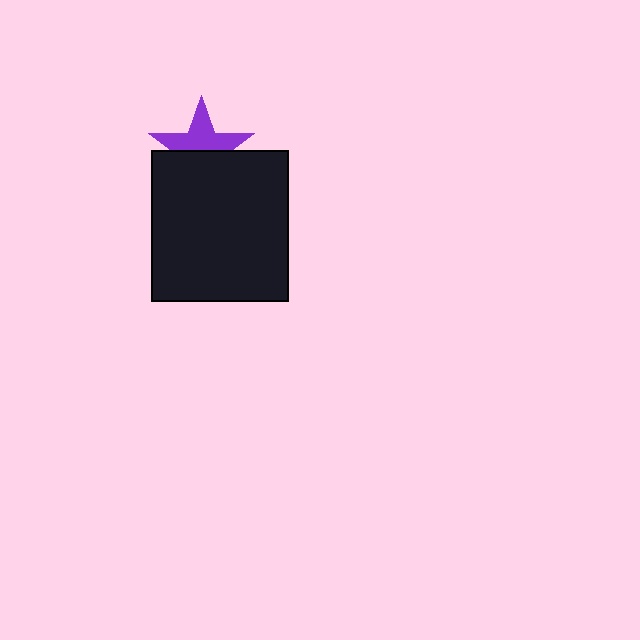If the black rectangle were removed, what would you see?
You would see the complete purple star.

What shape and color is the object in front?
The object in front is a black rectangle.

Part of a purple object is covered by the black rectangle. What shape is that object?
It is a star.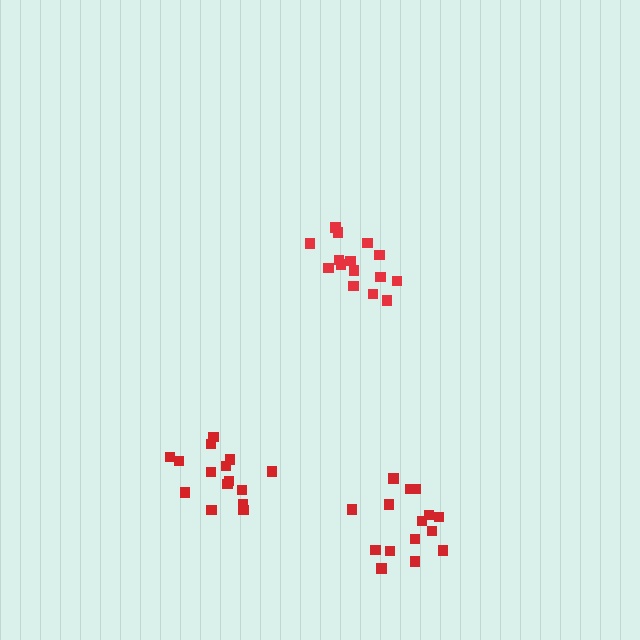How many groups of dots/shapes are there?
There are 3 groups.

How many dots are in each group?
Group 1: 15 dots, Group 2: 15 dots, Group 3: 16 dots (46 total).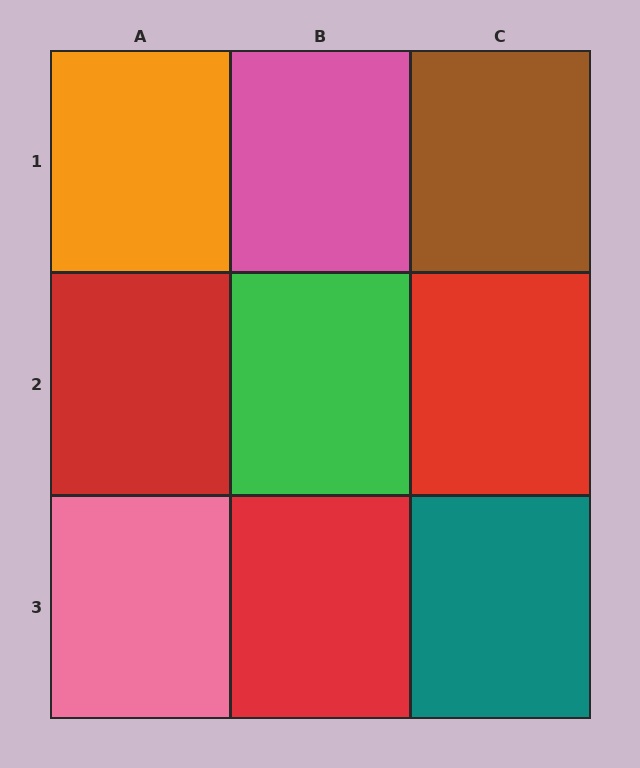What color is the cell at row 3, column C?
Teal.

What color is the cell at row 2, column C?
Red.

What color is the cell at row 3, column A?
Pink.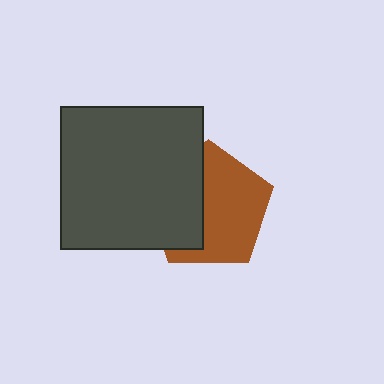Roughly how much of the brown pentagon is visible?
About half of it is visible (roughly 60%).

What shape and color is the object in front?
The object in front is a dark gray square.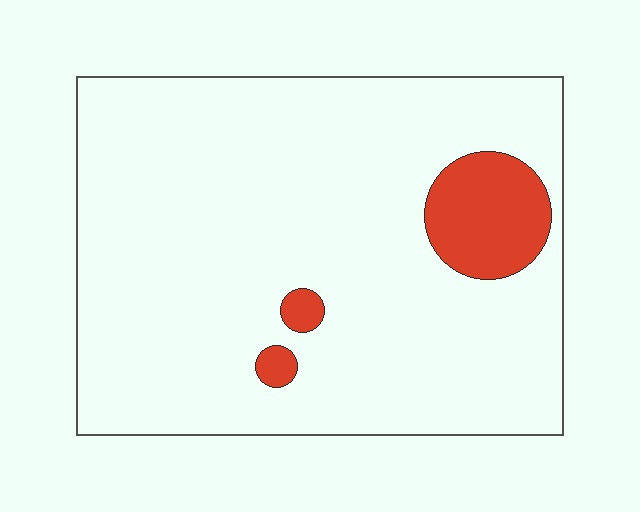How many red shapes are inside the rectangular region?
3.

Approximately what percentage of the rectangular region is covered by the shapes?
Approximately 10%.